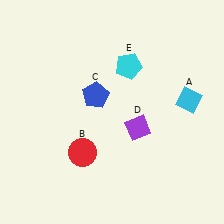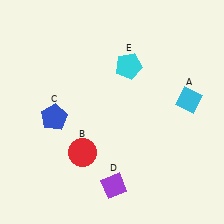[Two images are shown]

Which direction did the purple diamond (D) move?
The purple diamond (D) moved down.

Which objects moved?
The objects that moved are: the blue pentagon (C), the purple diamond (D).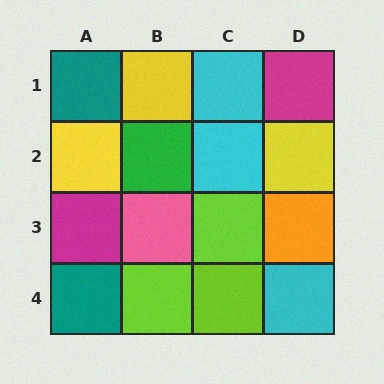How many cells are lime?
3 cells are lime.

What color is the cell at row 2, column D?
Yellow.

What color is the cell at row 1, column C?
Cyan.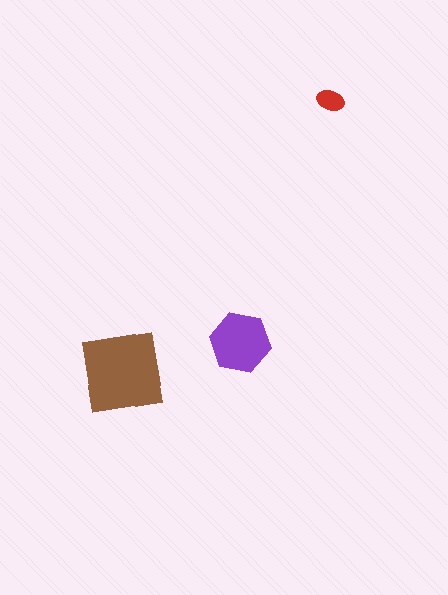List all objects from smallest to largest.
The red ellipse, the purple hexagon, the brown square.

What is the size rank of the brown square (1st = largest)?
1st.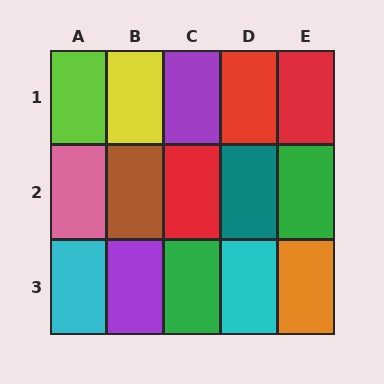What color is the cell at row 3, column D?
Cyan.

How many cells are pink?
1 cell is pink.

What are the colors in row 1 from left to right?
Lime, yellow, purple, red, red.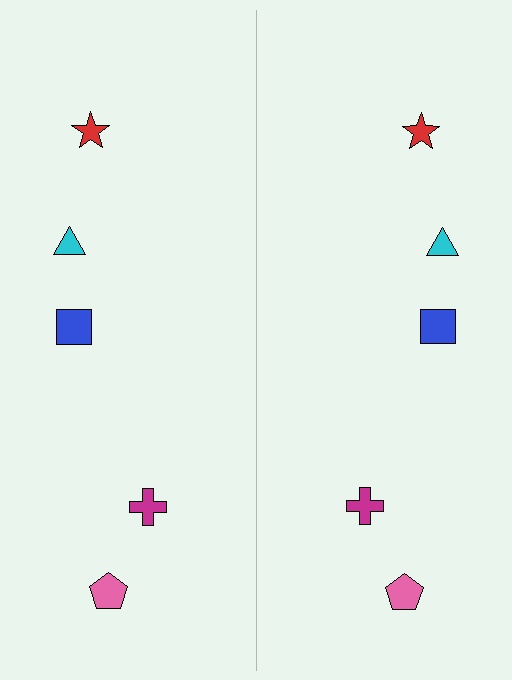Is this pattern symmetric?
Yes, this pattern has bilateral (reflection) symmetry.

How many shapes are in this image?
There are 10 shapes in this image.